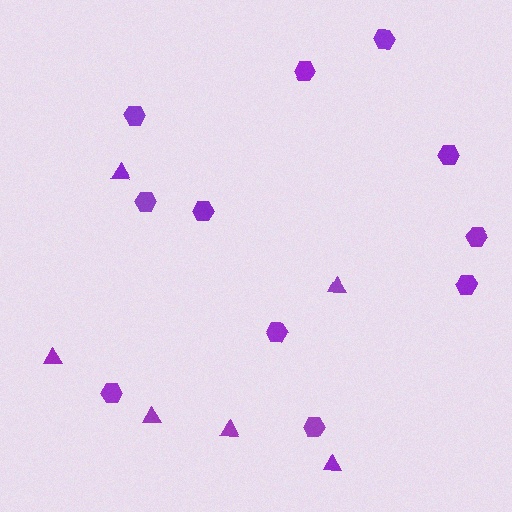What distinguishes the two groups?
There are 2 groups: one group of hexagons (11) and one group of triangles (6).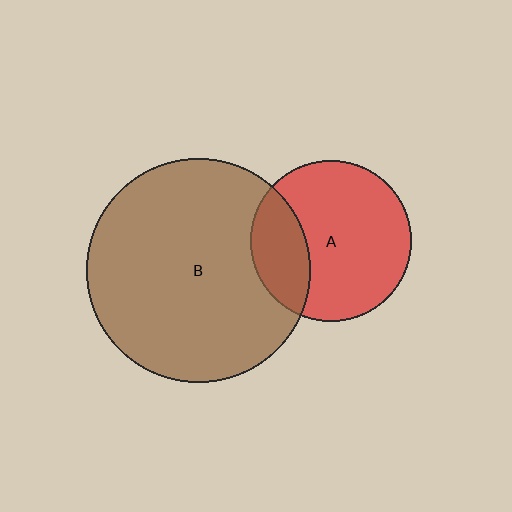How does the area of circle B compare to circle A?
Approximately 1.9 times.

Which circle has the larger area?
Circle B (brown).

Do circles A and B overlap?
Yes.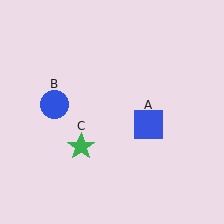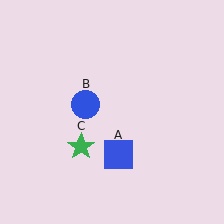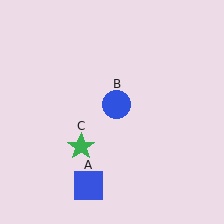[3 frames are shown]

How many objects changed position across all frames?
2 objects changed position: blue square (object A), blue circle (object B).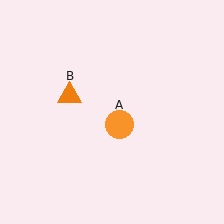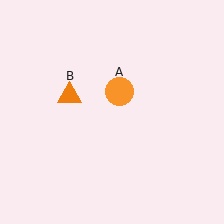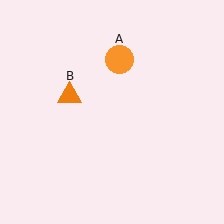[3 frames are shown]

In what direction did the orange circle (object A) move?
The orange circle (object A) moved up.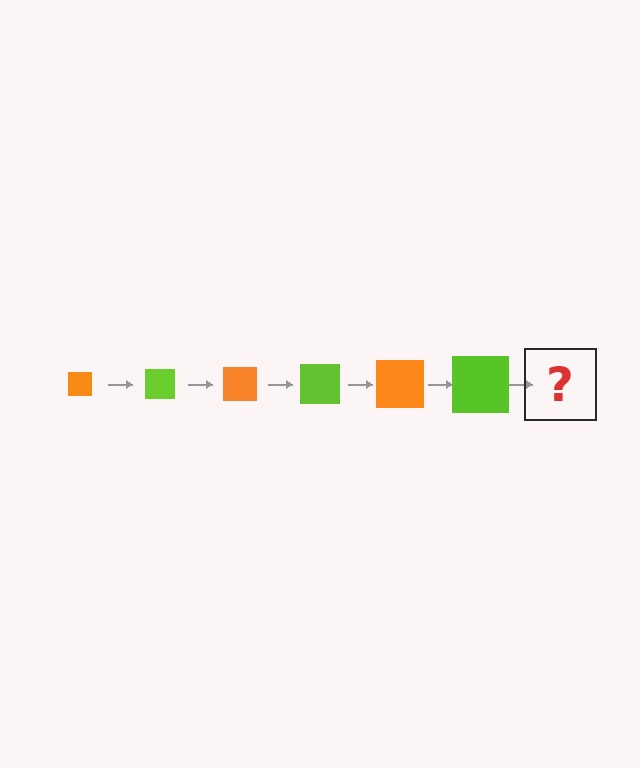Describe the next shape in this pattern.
It should be an orange square, larger than the previous one.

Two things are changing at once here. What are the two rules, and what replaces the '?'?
The two rules are that the square grows larger each step and the color cycles through orange and lime. The '?' should be an orange square, larger than the previous one.